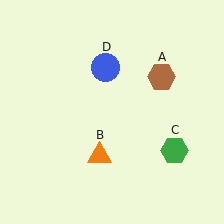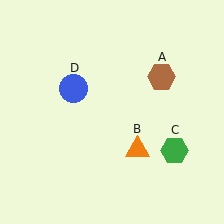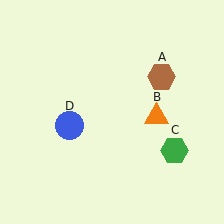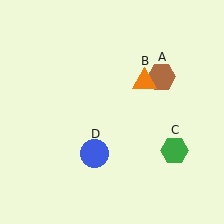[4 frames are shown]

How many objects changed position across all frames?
2 objects changed position: orange triangle (object B), blue circle (object D).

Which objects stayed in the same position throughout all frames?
Brown hexagon (object A) and green hexagon (object C) remained stationary.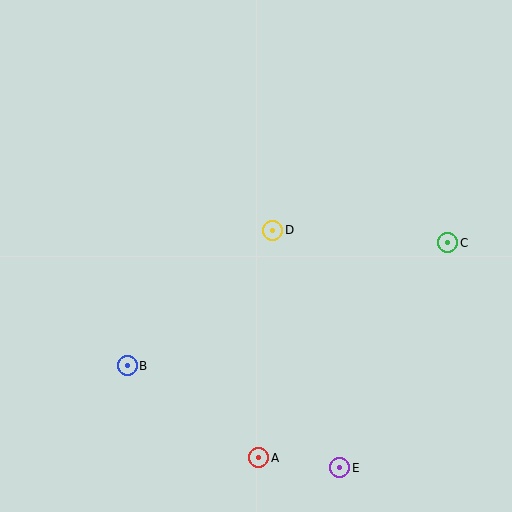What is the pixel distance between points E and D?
The distance between E and D is 246 pixels.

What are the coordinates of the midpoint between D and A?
The midpoint between D and A is at (266, 344).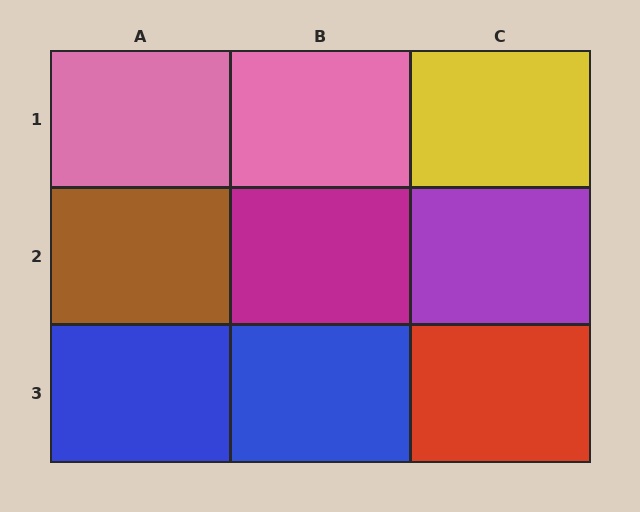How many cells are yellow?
1 cell is yellow.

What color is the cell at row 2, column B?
Magenta.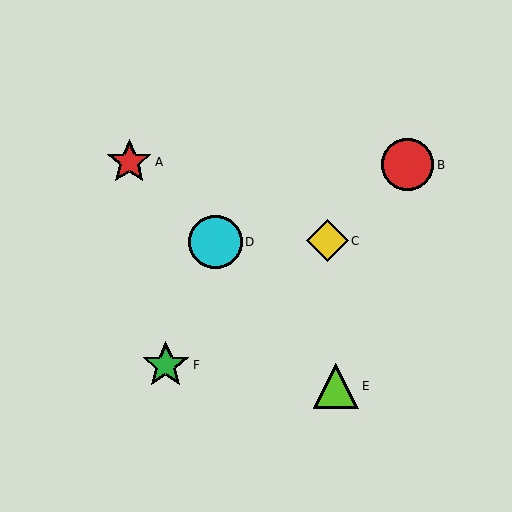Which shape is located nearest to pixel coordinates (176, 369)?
The green star (labeled F) at (166, 365) is nearest to that location.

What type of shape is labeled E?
Shape E is a lime triangle.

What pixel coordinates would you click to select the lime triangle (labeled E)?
Click at (336, 386) to select the lime triangle E.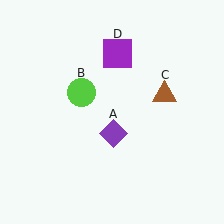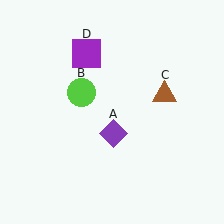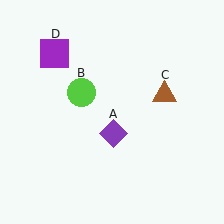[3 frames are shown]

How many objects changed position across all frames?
1 object changed position: purple square (object D).